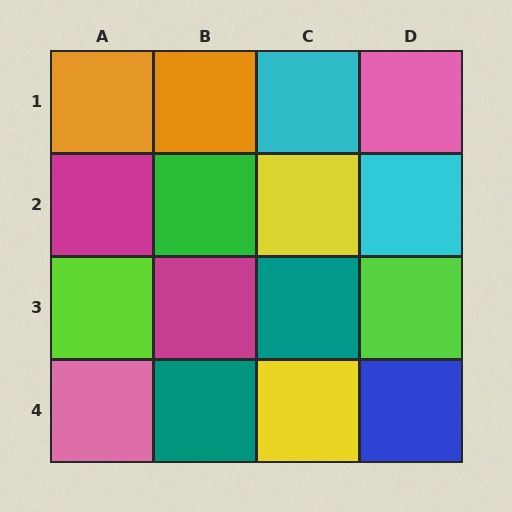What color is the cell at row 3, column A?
Lime.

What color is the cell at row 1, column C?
Cyan.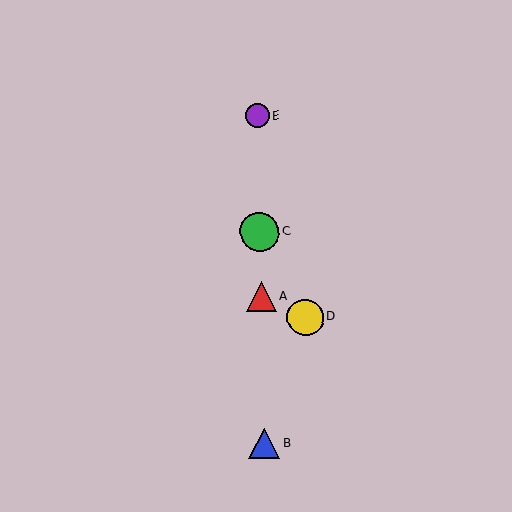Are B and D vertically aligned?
No, B is at x≈264 and D is at x≈305.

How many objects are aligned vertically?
4 objects (A, B, C, E) are aligned vertically.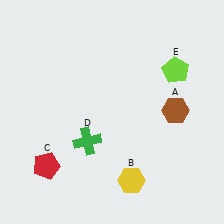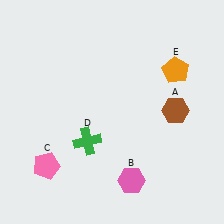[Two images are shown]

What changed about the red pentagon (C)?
In Image 1, C is red. In Image 2, it changed to pink.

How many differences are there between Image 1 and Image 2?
There are 3 differences between the two images.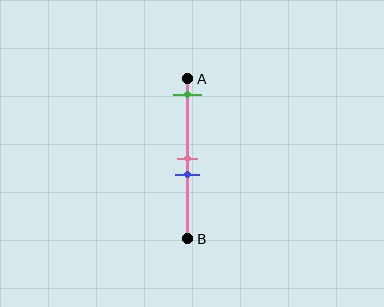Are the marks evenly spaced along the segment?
No, the marks are not evenly spaced.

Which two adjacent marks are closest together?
The pink and blue marks are the closest adjacent pair.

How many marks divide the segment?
There are 3 marks dividing the segment.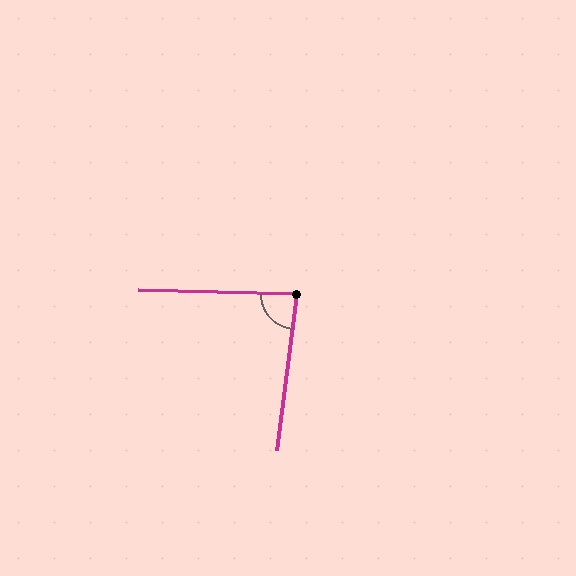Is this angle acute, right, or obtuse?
It is acute.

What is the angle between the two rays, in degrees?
Approximately 84 degrees.